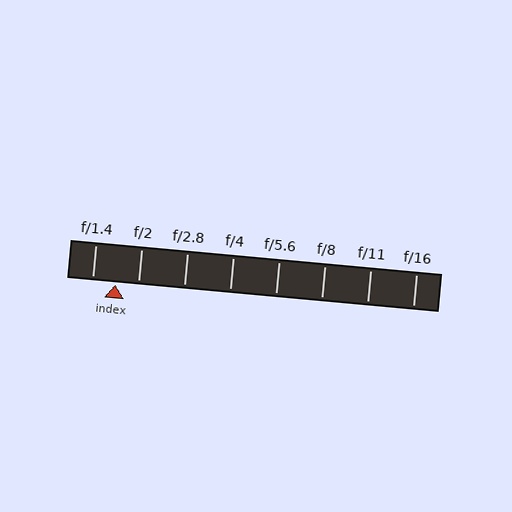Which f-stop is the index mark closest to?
The index mark is closest to f/2.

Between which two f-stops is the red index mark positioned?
The index mark is between f/1.4 and f/2.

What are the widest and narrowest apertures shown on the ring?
The widest aperture shown is f/1.4 and the narrowest is f/16.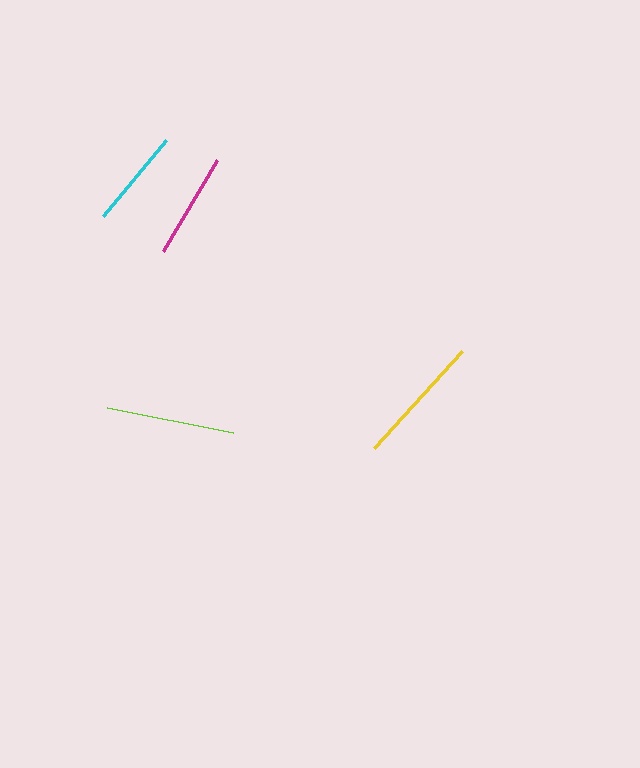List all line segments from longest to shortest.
From longest to shortest: yellow, lime, magenta, cyan.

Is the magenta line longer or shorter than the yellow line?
The yellow line is longer than the magenta line.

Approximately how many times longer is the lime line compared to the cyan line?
The lime line is approximately 1.3 times the length of the cyan line.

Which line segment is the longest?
The yellow line is the longest at approximately 131 pixels.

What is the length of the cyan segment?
The cyan segment is approximately 98 pixels long.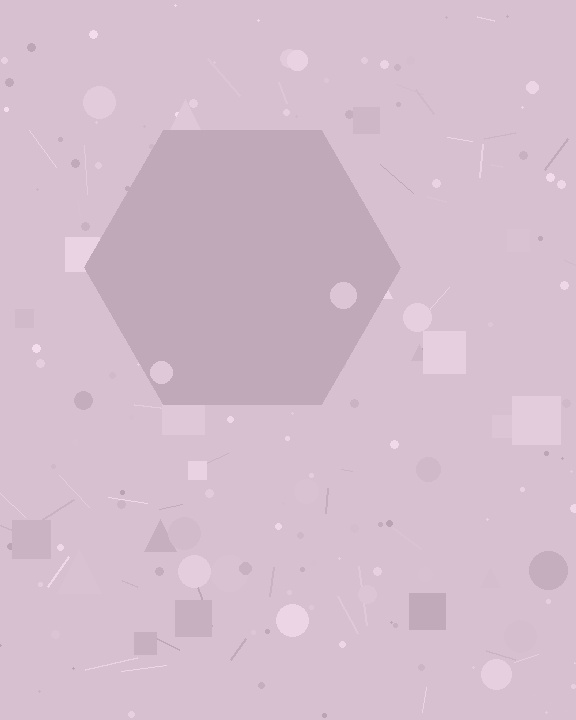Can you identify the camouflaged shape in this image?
The camouflaged shape is a hexagon.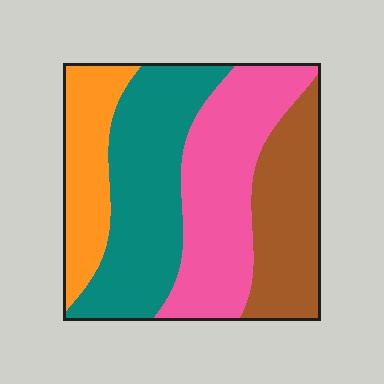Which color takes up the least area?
Orange, at roughly 15%.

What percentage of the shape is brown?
Brown covers about 20% of the shape.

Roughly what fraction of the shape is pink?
Pink takes up between a sixth and a third of the shape.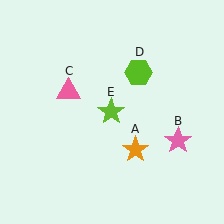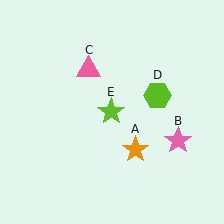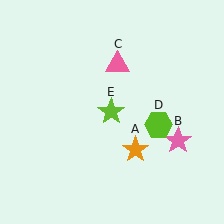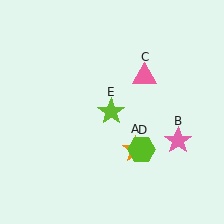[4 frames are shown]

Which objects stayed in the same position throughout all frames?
Orange star (object A) and pink star (object B) and lime star (object E) remained stationary.